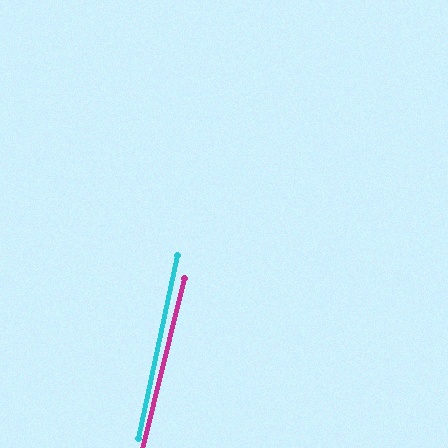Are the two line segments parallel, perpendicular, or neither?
Parallel — their directions differ by only 2.0°.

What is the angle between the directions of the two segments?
Approximately 2 degrees.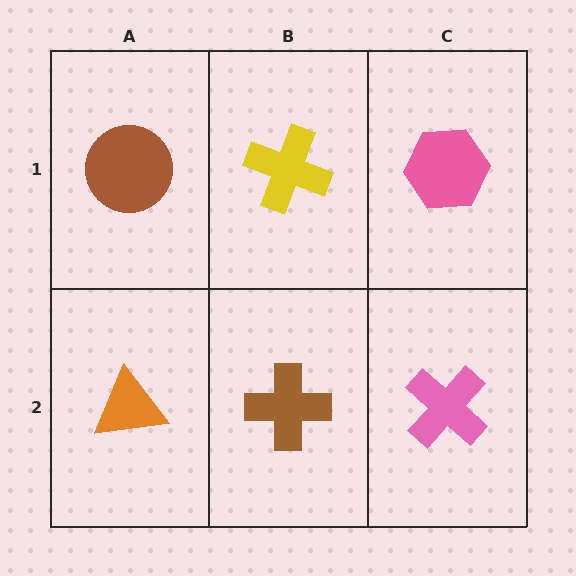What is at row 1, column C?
A pink hexagon.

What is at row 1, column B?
A yellow cross.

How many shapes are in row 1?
3 shapes.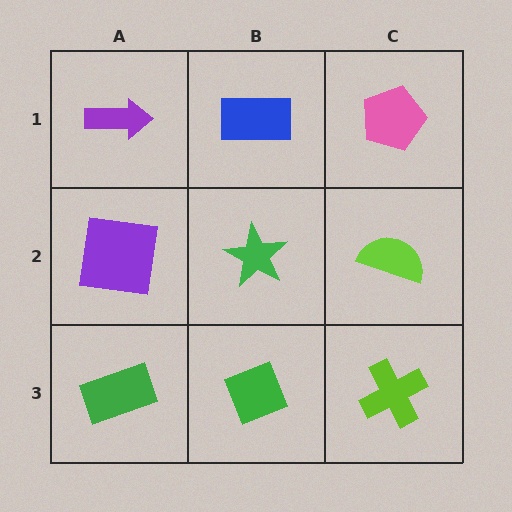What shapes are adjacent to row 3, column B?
A green star (row 2, column B), a green rectangle (row 3, column A), a lime cross (row 3, column C).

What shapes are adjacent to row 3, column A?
A purple square (row 2, column A), a green diamond (row 3, column B).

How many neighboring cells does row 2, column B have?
4.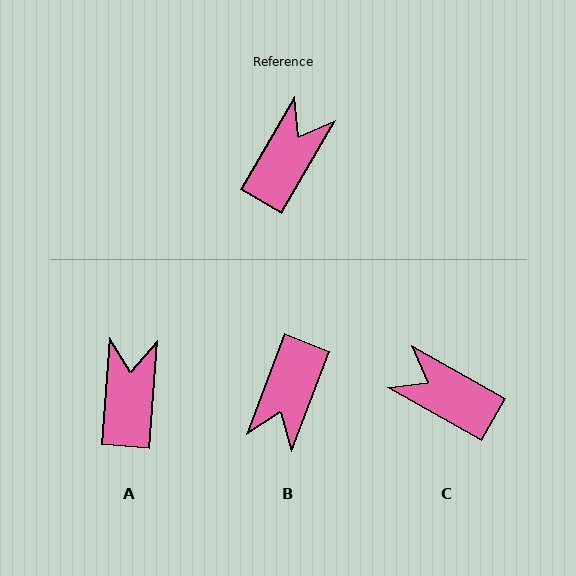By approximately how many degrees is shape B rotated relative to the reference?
Approximately 171 degrees clockwise.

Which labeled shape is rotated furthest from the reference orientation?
B, about 171 degrees away.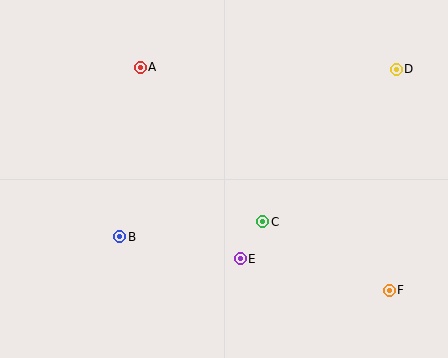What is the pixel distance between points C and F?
The distance between C and F is 144 pixels.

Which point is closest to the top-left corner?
Point A is closest to the top-left corner.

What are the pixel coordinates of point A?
Point A is at (140, 67).